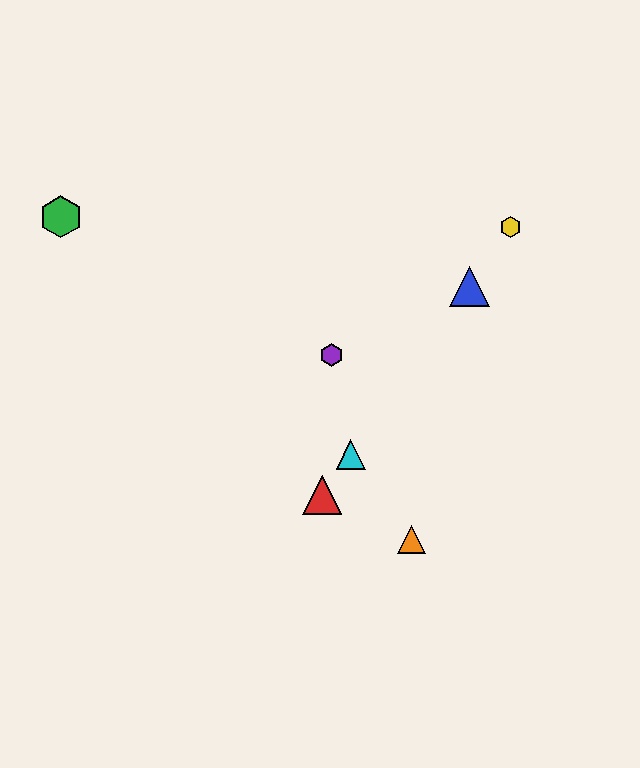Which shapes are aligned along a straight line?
The red triangle, the blue triangle, the yellow hexagon, the cyan triangle are aligned along a straight line.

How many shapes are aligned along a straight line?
4 shapes (the red triangle, the blue triangle, the yellow hexagon, the cyan triangle) are aligned along a straight line.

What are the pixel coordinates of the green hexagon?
The green hexagon is at (61, 217).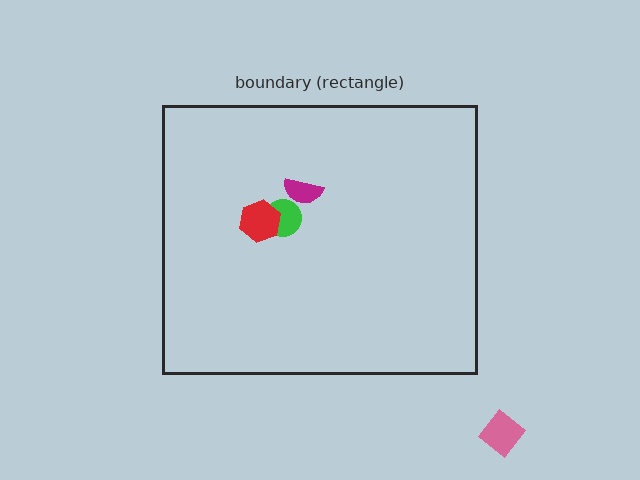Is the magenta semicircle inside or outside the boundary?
Inside.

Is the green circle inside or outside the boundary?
Inside.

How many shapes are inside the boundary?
3 inside, 1 outside.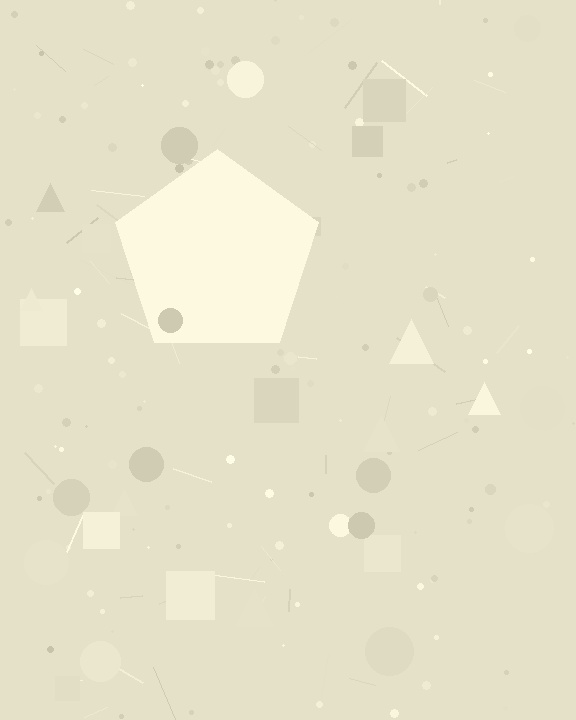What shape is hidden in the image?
A pentagon is hidden in the image.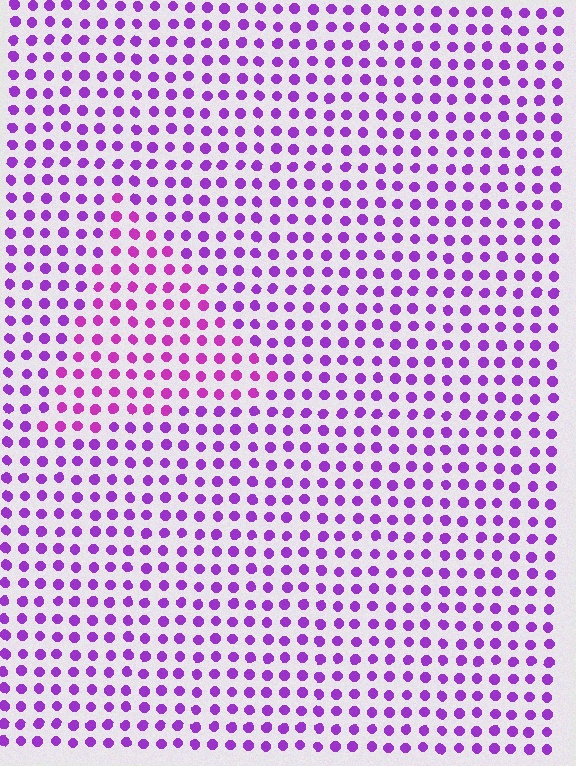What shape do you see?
I see a triangle.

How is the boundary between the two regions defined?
The boundary is defined purely by a slight shift in hue (about 24 degrees). Spacing, size, and orientation are identical on both sides.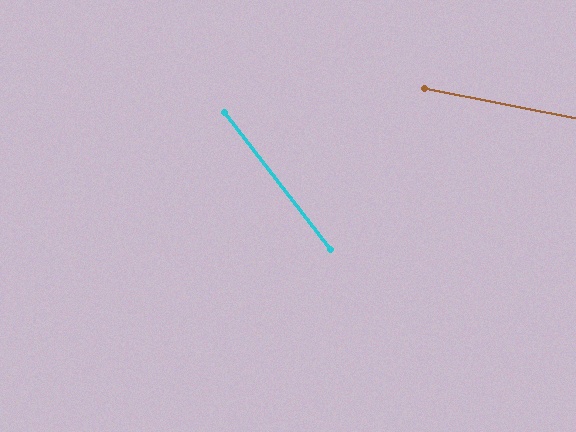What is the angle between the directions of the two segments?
Approximately 42 degrees.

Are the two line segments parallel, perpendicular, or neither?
Neither parallel nor perpendicular — they differ by about 42°.